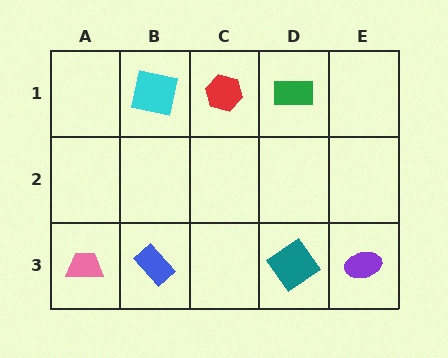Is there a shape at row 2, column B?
No, that cell is empty.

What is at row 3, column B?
A blue rectangle.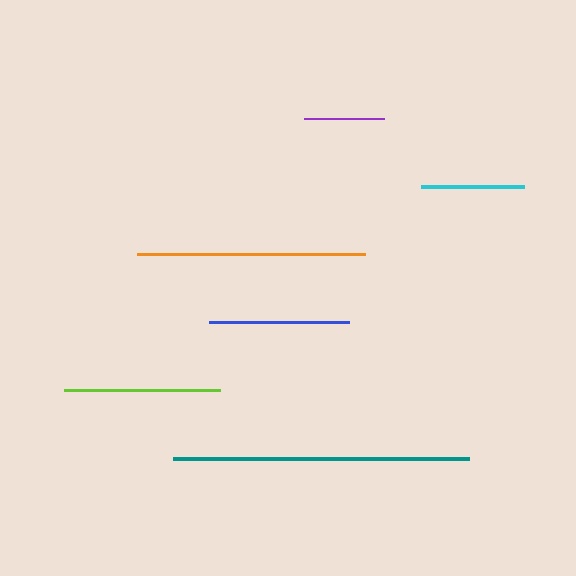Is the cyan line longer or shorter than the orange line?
The orange line is longer than the cyan line.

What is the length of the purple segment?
The purple segment is approximately 81 pixels long.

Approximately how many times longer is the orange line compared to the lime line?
The orange line is approximately 1.5 times the length of the lime line.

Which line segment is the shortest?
The purple line is the shortest at approximately 81 pixels.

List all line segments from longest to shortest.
From longest to shortest: teal, orange, lime, blue, cyan, purple.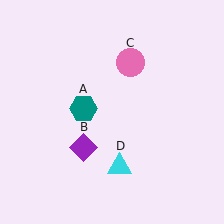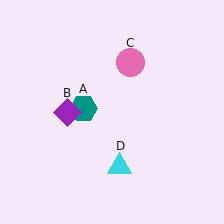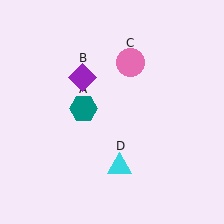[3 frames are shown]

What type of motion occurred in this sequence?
The purple diamond (object B) rotated clockwise around the center of the scene.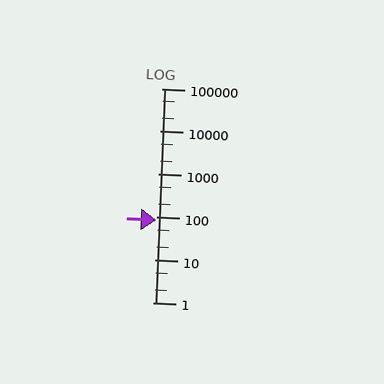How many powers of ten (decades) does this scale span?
The scale spans 5 decades, from 1 to 100000.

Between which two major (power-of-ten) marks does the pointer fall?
The pointer is between 10 and 100.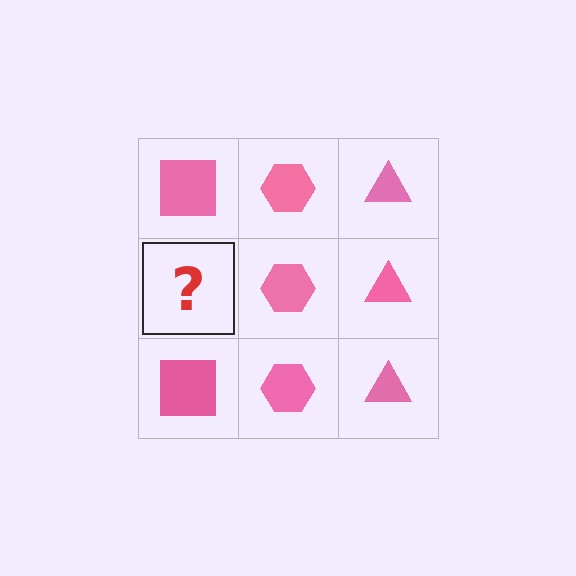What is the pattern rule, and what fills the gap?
The rule is that each column has a consistent shape. The gap should be filled with a pink square.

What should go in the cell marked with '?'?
The missing cell should contain a pink square.